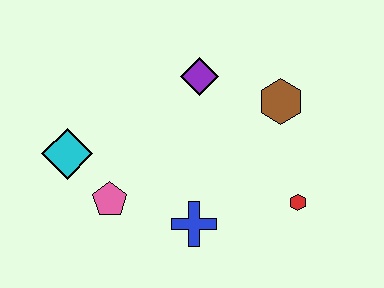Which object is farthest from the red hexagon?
The cyan diamond is farthest from the red hexagon.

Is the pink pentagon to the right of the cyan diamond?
Yes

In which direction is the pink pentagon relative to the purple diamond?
The pink pentagon is below the purple diamond.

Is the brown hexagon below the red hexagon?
No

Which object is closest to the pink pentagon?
The cyan diamond is closest to the pink pentagon.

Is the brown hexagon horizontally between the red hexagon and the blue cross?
Yes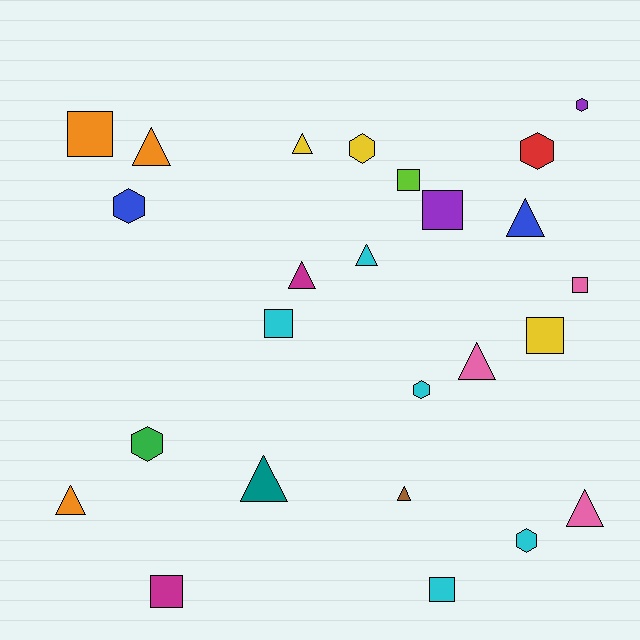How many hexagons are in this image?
There are 7 hexagons.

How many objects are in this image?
There are 25 objects.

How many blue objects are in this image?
There are 2 blue objects.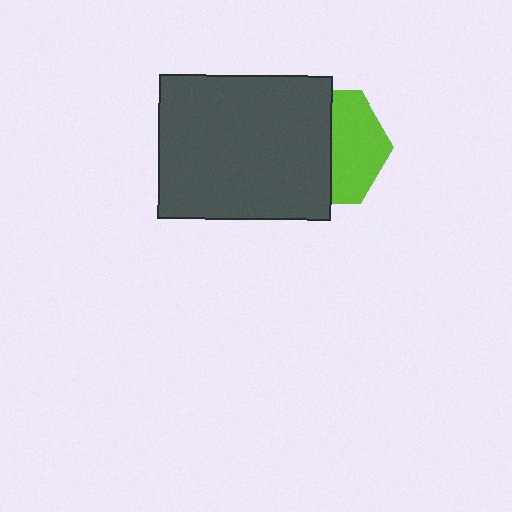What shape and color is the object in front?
The object in front is a dark gray rectangle.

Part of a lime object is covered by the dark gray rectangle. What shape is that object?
It is a hexagon.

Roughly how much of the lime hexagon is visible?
About half of it is visible (roughly 45%).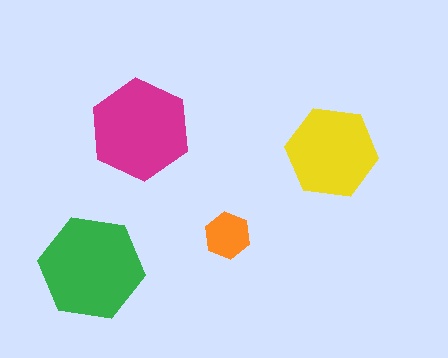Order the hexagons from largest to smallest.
the green one, the magenta one, the yellow one, the orange one.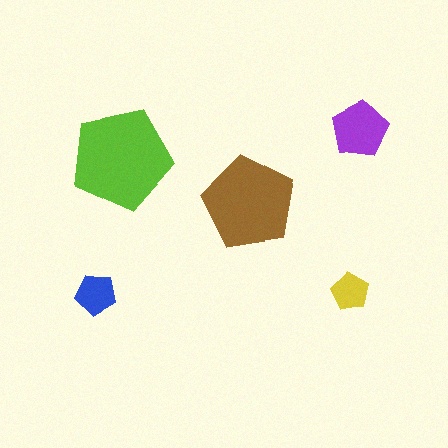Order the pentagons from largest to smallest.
the lime one, the brown one, the purple one, the blue one, the yellow one.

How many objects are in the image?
There are 5 objects in the image.